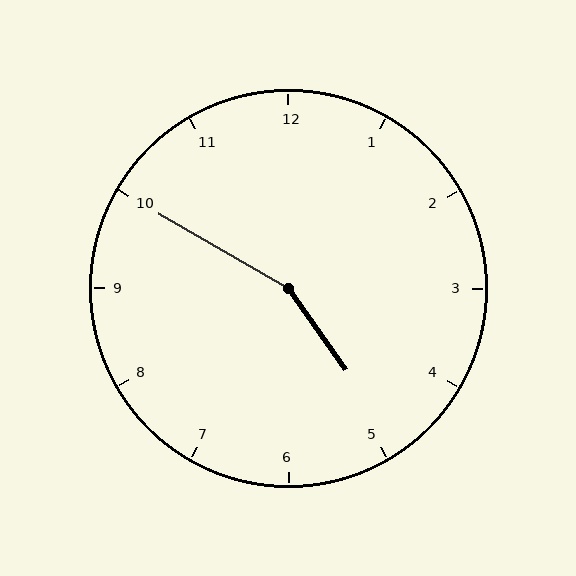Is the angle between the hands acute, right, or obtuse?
It is obtuse.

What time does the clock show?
4:50.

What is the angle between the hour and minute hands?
Approximately 155 degrees.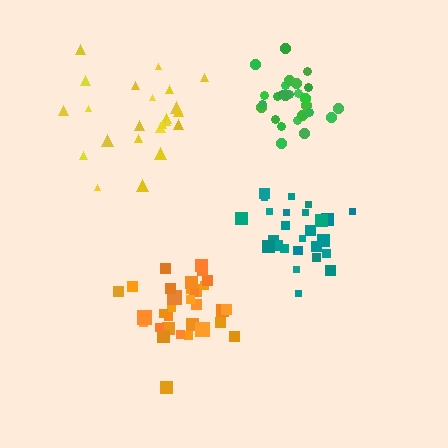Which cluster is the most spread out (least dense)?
Yellow.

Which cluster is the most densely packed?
Green.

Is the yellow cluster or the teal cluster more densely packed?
Teal.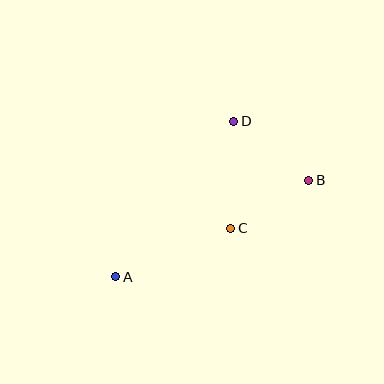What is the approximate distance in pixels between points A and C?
The distance between A and C is approximately 125 pixels.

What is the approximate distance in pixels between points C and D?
The distance between C and D is approximately 107 pixels.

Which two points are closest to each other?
Points B and C are closest to each other.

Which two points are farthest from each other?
Points A and B are farthest from each other.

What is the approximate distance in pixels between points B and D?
The distance between B and D is approximately 96 pixels.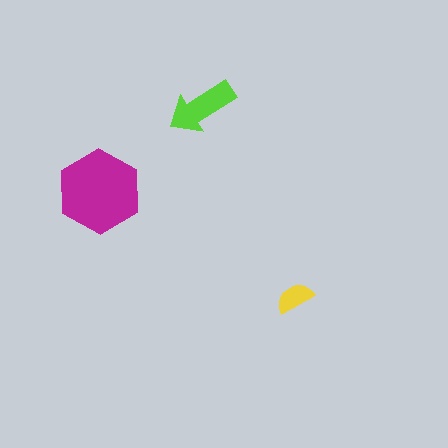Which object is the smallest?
The yellow semicircle.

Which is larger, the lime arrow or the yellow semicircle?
The lime arrow.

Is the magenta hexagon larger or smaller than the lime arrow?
Larger.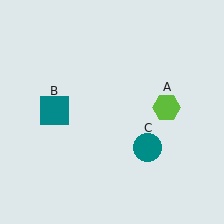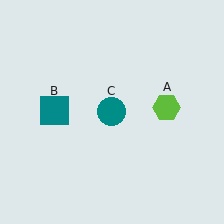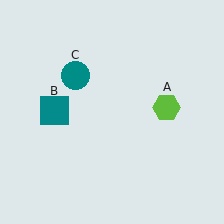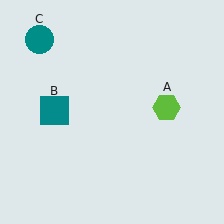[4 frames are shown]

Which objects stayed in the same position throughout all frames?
Lime hexagon (object A) and teal square (object B) remained stationary.